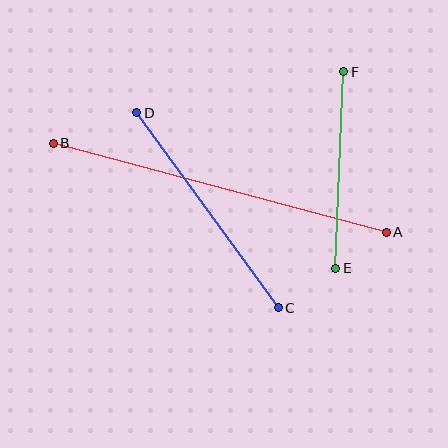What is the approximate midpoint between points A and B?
The midpoint is at approximately (220, 188) pixels.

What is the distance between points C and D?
The distance is approximately 241 pixels.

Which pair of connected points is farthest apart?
Points A and B are farthest apart.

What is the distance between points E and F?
The distance is approximately 197 pixels.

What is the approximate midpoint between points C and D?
The midpoint is at approximately (207, 210) pixels.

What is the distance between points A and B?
The distance is approximately 345 pixels.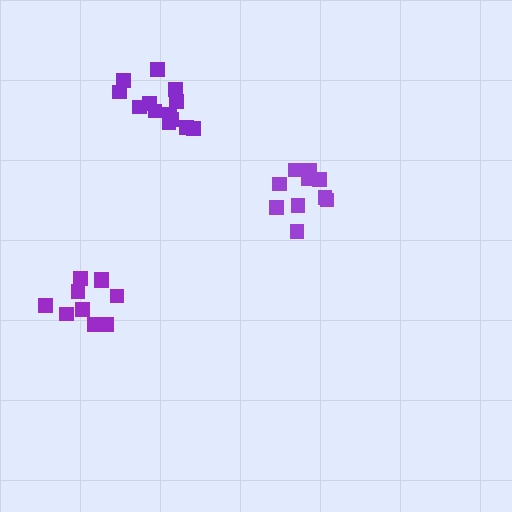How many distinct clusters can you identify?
There are 3 distinct clusters.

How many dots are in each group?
Group 1: 13 dots, Group 2: 10 dots, Group 3: 10 dots (33 total).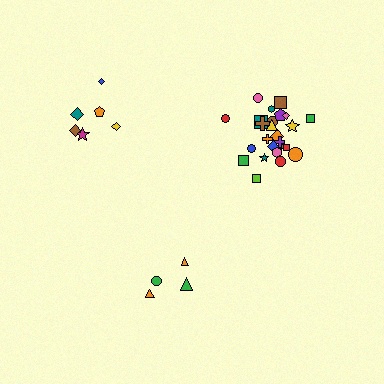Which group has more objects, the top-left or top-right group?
The top-right group.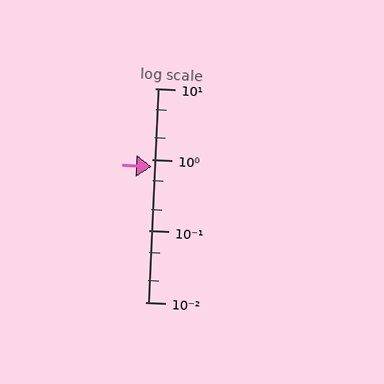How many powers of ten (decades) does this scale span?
The scale spans 3 decades, from 0.01 to 10.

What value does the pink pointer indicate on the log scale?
The pointer indicates approximately 0.8.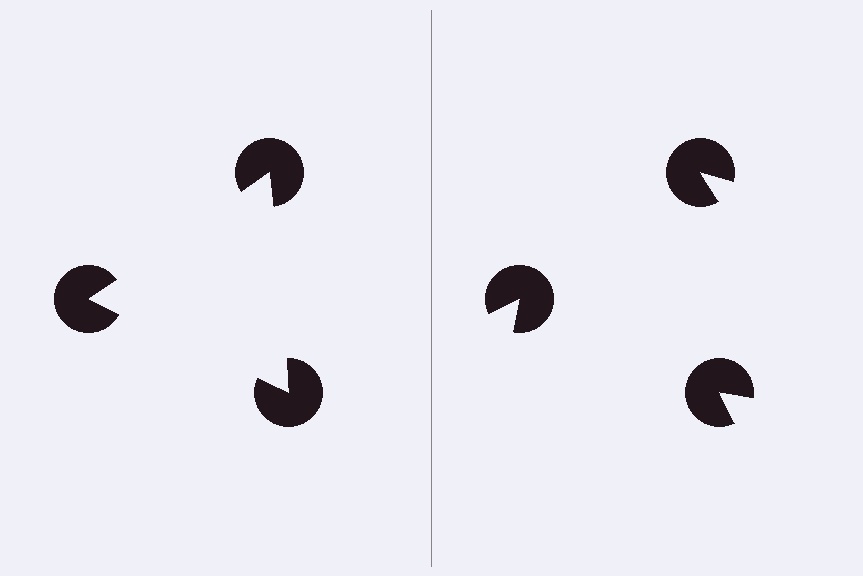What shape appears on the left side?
An illusory triangle.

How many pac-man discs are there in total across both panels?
6 — 3 on each side.